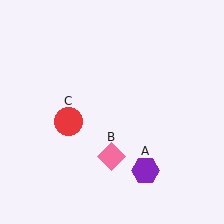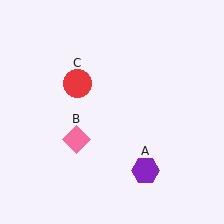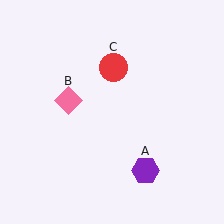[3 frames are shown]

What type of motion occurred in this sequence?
The pink diamond (object B), red circle (object C) rotated clockwise around the center of the scene.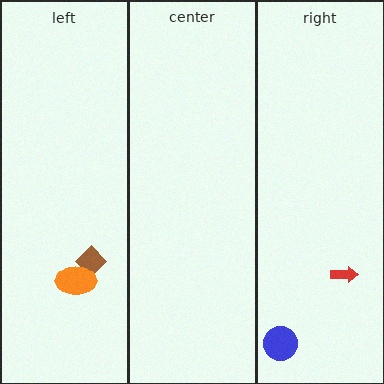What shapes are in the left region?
The brown diamond, the orange ellipse.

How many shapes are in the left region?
2.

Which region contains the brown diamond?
The left region.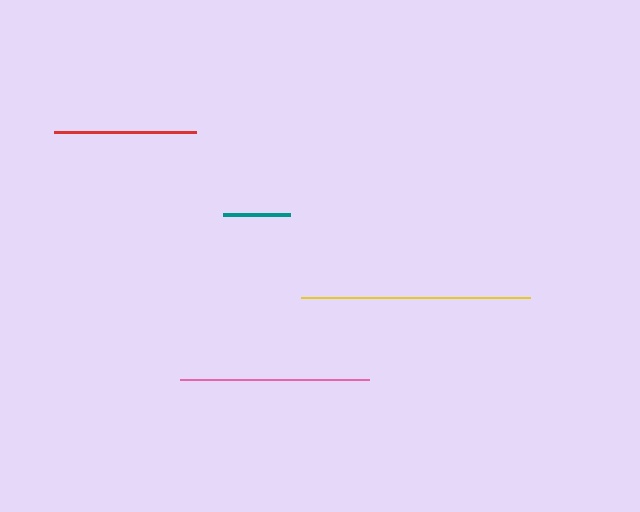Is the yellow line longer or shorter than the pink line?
The yellow line is longer than the pink line.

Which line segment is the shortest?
The teal line is the shortest at approximately 66 pixels.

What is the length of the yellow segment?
The yellow segment is approximately 229 pixels long.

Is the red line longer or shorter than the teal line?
The red line is longer than the teal line.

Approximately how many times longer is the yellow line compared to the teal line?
The yellow line is approximately 3.5 times the length of the teal line.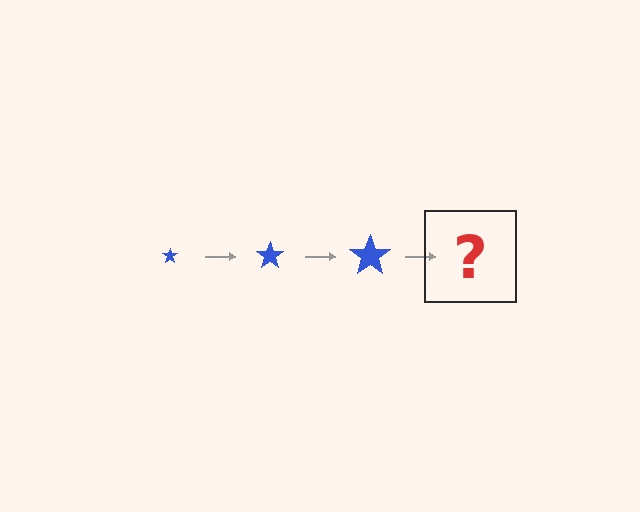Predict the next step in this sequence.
The next step is a blue star, larger than the previous one.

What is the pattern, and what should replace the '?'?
The pattern is that the star gets progressively larger each step. The '?' should be a blue star, larger than the previous one.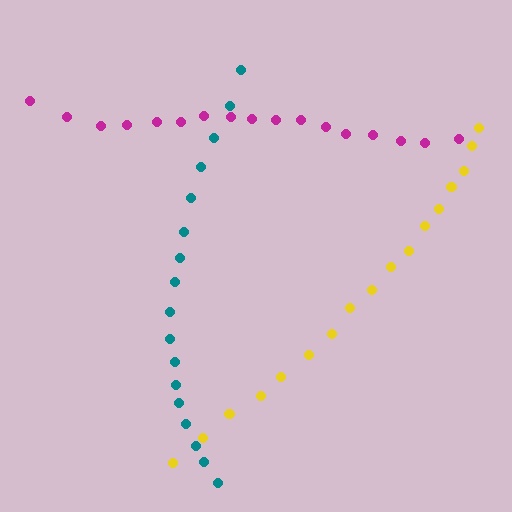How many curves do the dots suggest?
There are 3 distinct paths.